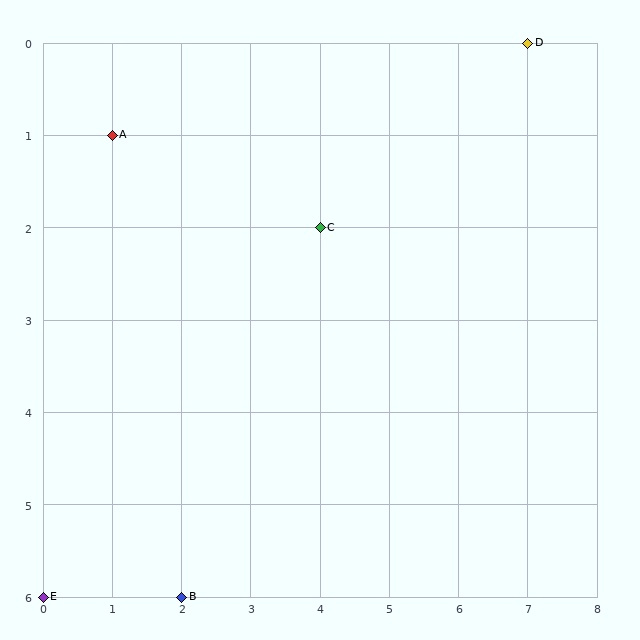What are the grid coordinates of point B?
Point B is at grid coordinates (2, 6).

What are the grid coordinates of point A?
Point A is at grid coordinates (1, 1).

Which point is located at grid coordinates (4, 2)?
Point C is at (4, 2).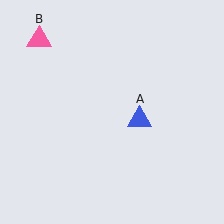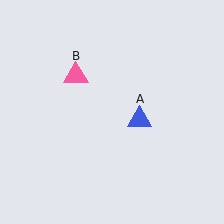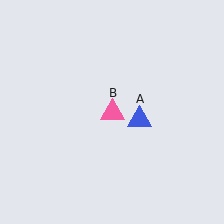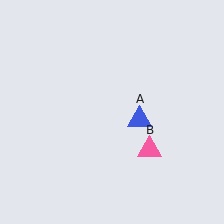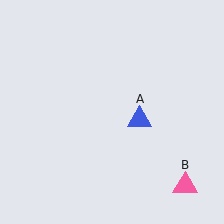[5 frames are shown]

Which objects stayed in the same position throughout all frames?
Blue triangle (object A) remained stationary.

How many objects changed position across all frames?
1 object changed position: pink triangle (object B).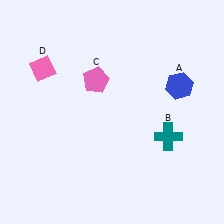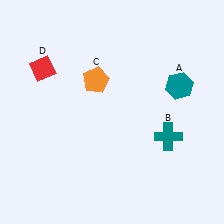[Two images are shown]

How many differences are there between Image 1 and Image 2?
There are 3 differences between the two images.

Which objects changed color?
A changed from blue to teal. C changed from pink to orange. D changed from pink to red.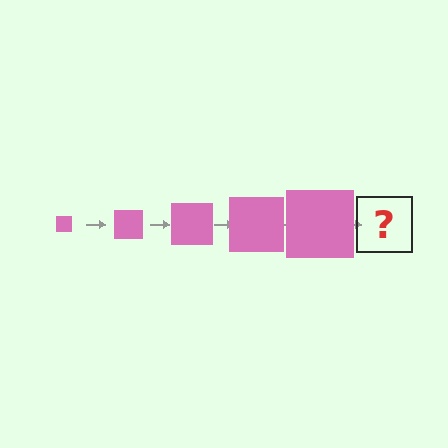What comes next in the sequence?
The next element should be a pink square, larger than the previous one.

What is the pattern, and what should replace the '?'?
The pattern is that the square gets progressively larger each step. The '?' should be a pink square, larger than the previous one.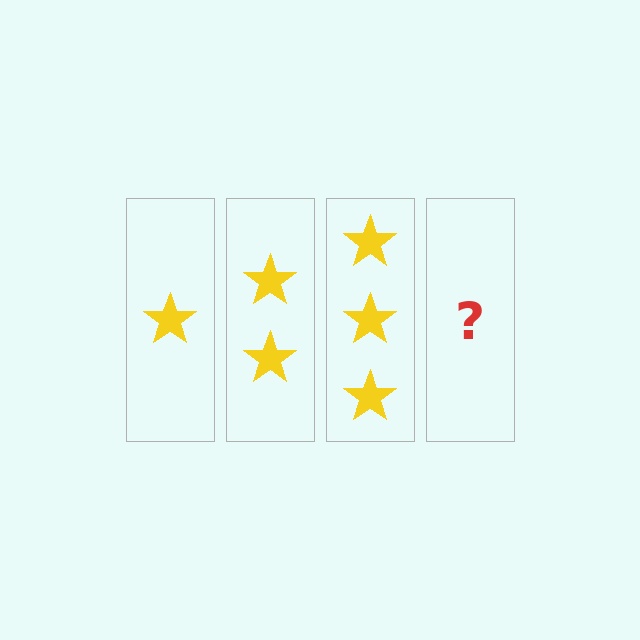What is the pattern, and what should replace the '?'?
The pattern is that each step adds one more star. The '?' should be 4 stars.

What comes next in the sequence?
The next element should be 4 stars.